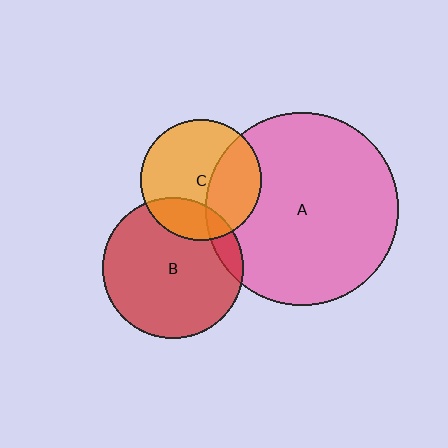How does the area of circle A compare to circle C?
Approximately 2.6 times.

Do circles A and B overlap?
Yes.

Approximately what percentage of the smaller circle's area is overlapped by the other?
Approximately 10%.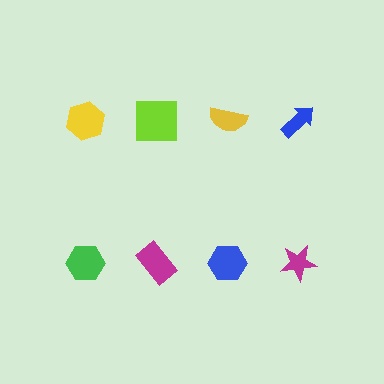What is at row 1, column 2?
A lime square.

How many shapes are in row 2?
4 shapes.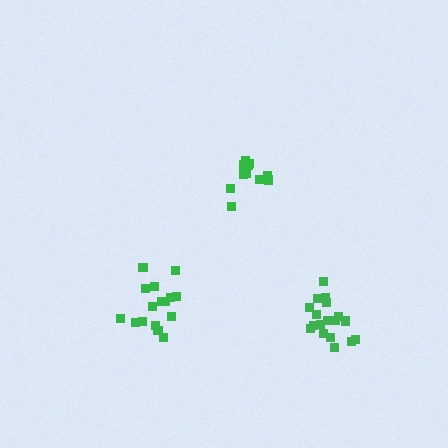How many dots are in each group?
Group 1: 16 dots, Group 2: 18 dots, Group 3: 13 dots (47 total).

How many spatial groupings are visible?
There are 3 spatial groupings.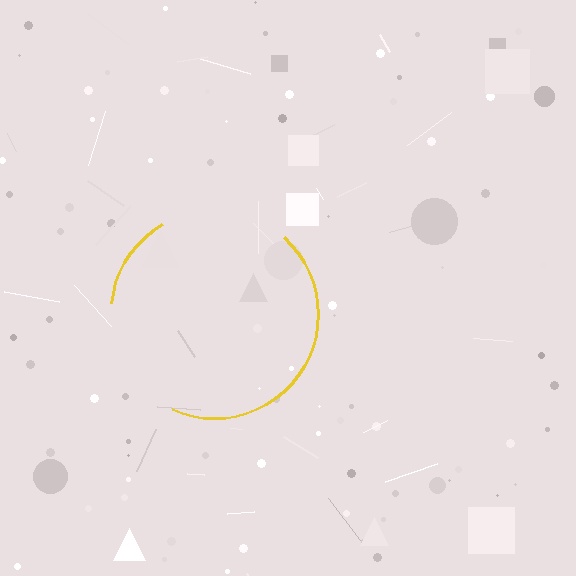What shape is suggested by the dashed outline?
The dashed outline suggests a circle.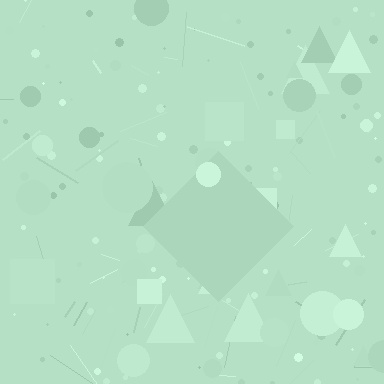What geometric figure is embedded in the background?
A diamond is embedded in the background.